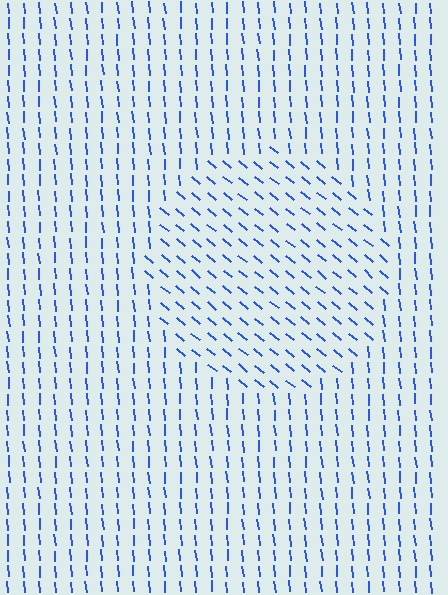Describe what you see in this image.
The image is filled with small blue line segments. A circle region in the image has lines oriented differently from the surrounding lines, creating a visible texture boundary.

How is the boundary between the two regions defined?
The boundary is defined purely by a change in line orientation (approximately 45 degrees difference). All lines are the same color and thickness.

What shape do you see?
I see a circle.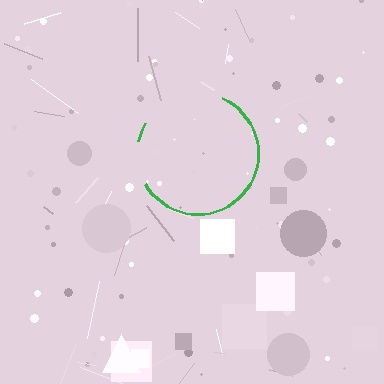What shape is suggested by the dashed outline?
The dashed outline suggests a circle.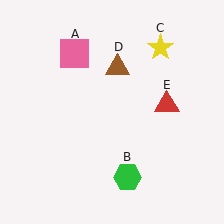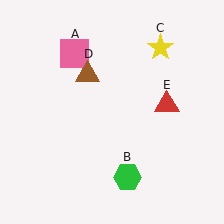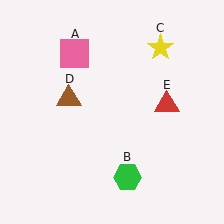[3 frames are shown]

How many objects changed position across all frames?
1 object changed position: brown triangle (object D).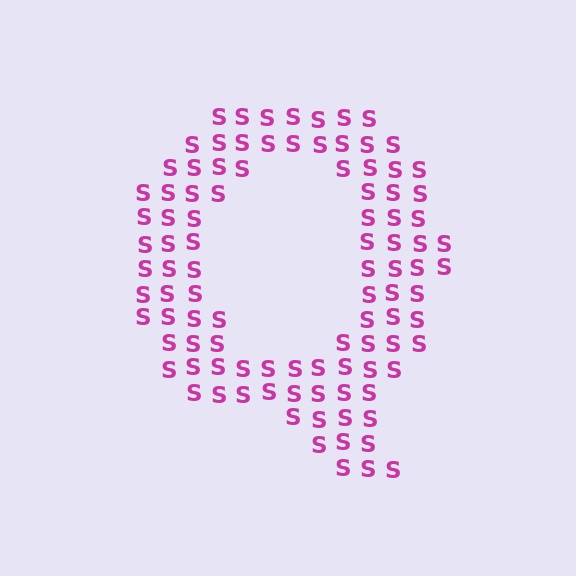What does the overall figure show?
The overall figure shows the letter Q.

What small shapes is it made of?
It is made of small letter S's.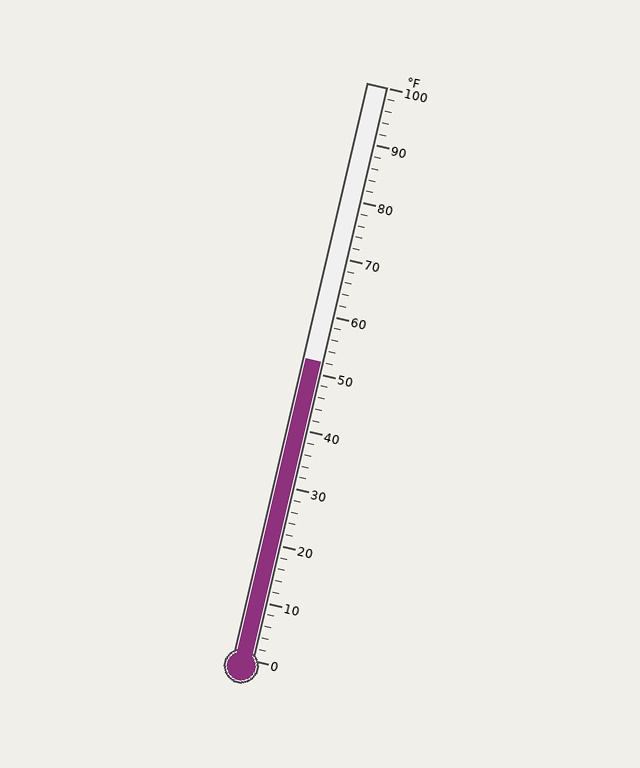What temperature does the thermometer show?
The thermometer shows approximately 52°F.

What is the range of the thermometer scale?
The thermometer scale ranges from 0°F to 100°F.